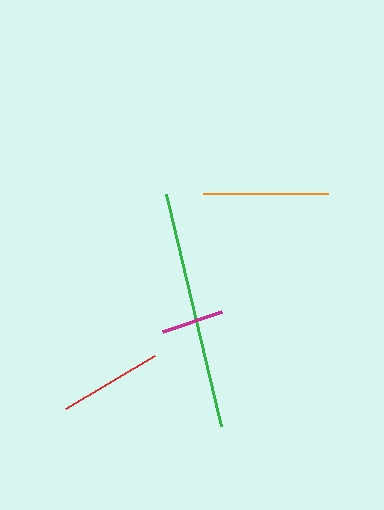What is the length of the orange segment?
The orange segment is approximately 124 pixels long.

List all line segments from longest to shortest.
From longest to shortest: green, orange, red, magenta.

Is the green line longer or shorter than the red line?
The green line is longer than the red line.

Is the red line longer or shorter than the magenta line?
The red line is longer than the magenta line.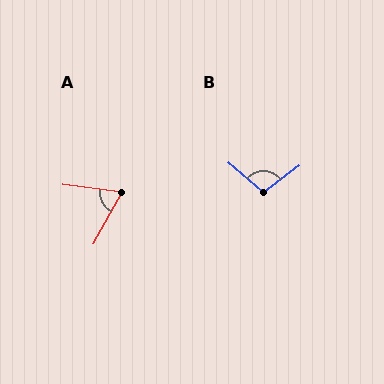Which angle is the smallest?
A, at approximately 68 degrees.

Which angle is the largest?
B, at approximately 103 degrees.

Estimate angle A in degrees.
Approximately 68 degrees.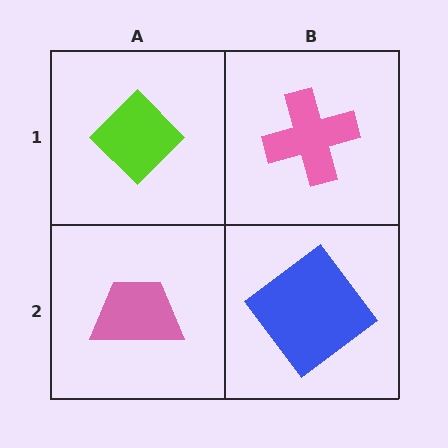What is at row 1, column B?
A pink cross.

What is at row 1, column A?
A lime diamond.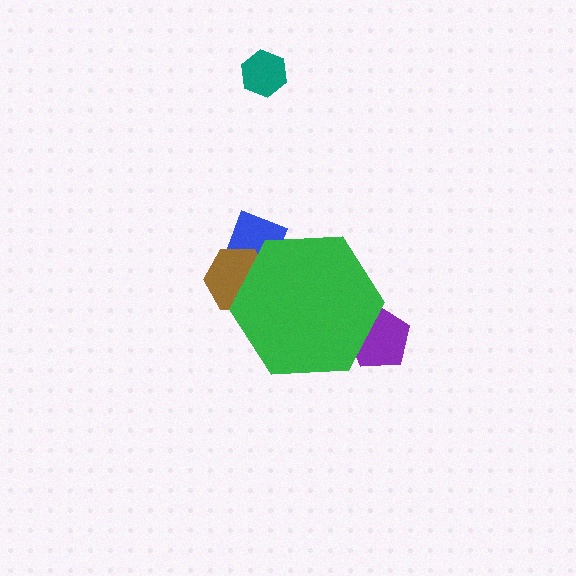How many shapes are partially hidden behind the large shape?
3 shapes are partially hidden.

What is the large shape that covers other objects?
A green hexagon.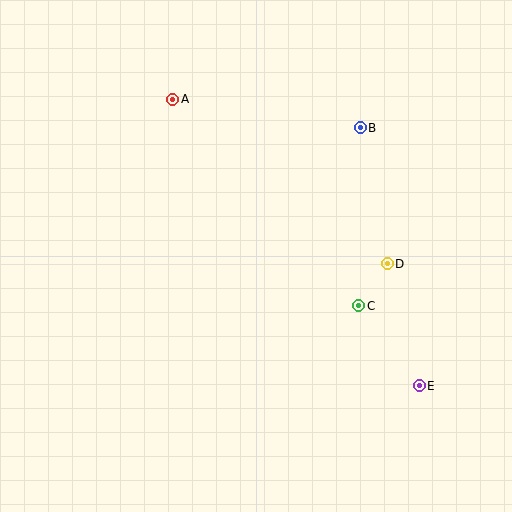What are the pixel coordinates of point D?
Point D is at (387, 264).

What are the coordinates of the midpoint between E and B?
The midpoint between E and B is at (390, 257).